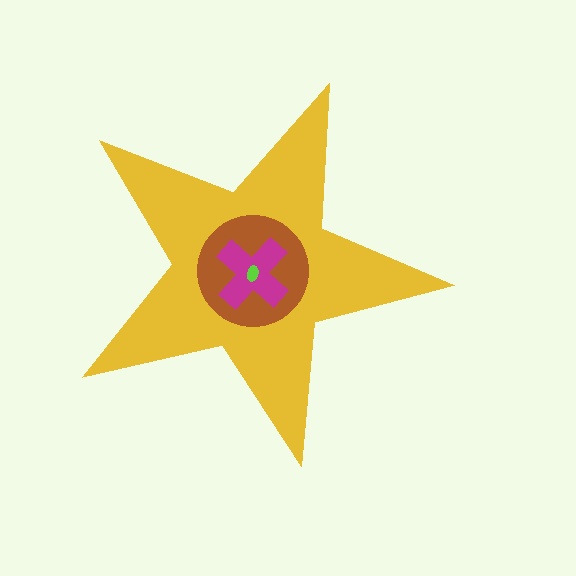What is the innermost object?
The lime ellipse.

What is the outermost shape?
The yellow star.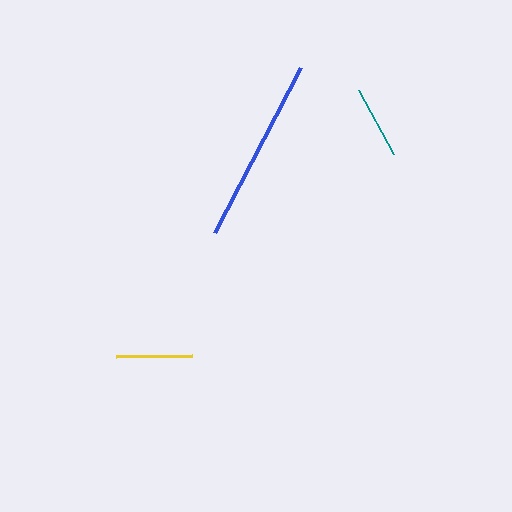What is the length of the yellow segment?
The yellow segment is approximately 76 pixels long.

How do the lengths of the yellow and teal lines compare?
The yellow and teal lines are approximately the same length.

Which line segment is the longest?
The blue line is the longest at approximately 186 pixels.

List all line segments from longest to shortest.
From longest to shortest: blue, yellow, teal.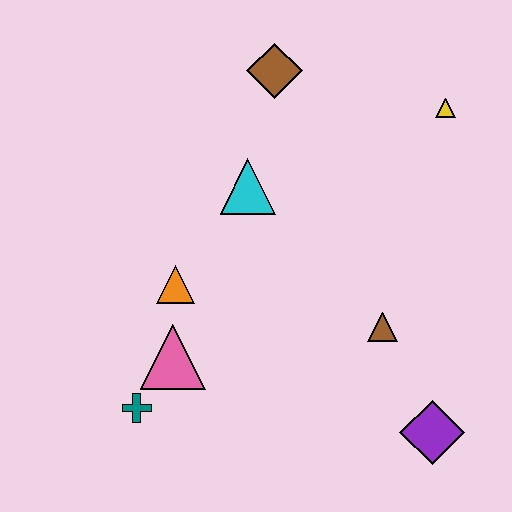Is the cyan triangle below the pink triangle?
No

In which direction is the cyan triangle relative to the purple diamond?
The cyan triangle is above the purple diamond.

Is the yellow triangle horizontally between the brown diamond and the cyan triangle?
No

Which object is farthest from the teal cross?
The yellow triangle is farthest from the teal cross.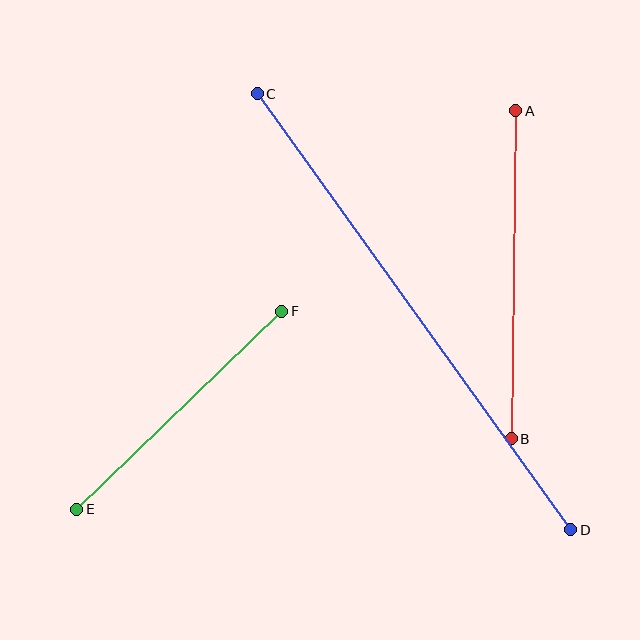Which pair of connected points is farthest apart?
Points C and D are farthest apart.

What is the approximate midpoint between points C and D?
The midpoint is at approximately (414, 312) pixels.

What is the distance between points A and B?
The distance is approximately 328 pixels.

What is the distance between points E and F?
The distance is approximately 285 pixels.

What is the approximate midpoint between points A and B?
The midpoint is at approximately (514, 275) pixels.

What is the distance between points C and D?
The distance is approximately 537 pixels.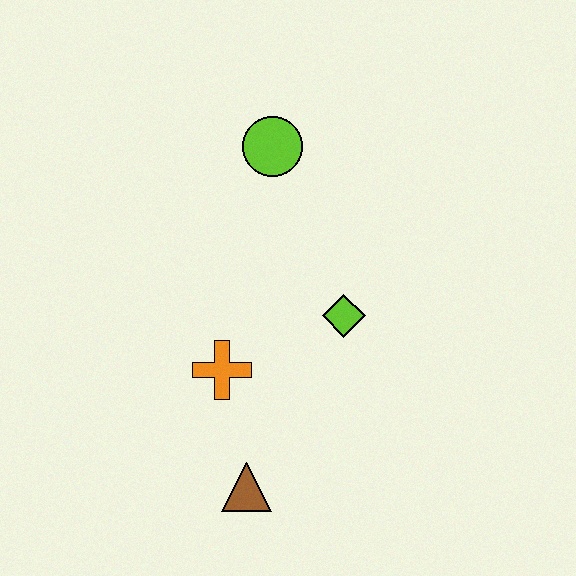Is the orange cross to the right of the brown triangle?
No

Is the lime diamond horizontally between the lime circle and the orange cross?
No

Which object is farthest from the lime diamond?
The brown triangle is farthest from the lime diamond.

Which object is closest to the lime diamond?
The orange cross is closest to the lime diamond.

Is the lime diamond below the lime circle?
Yes